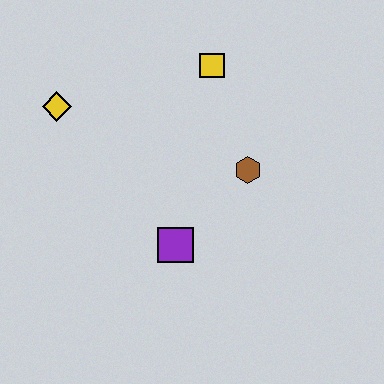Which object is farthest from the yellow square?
The purple square is farthest from the yellow square.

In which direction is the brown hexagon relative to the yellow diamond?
The brown hexagon is to the right of the yellow diamond.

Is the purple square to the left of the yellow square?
Yes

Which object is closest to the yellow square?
The brown hexagon is closest to the yellow square.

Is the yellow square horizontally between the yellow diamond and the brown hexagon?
Yes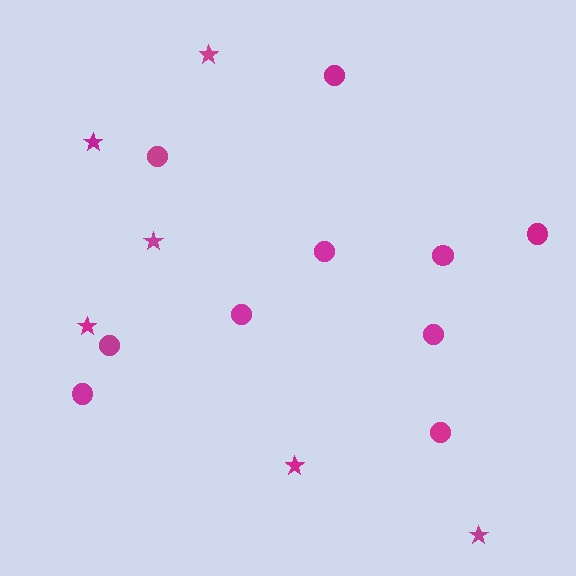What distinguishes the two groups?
There are 2 groups: one group of stars (6) and one group of circles (10).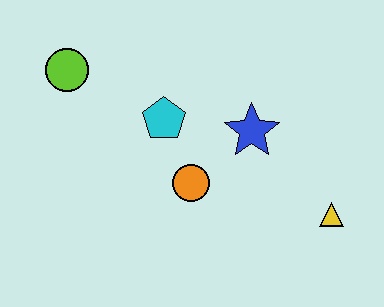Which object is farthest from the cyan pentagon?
The yellow triangle is farthest from the cyan pentagon.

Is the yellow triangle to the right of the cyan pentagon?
Yes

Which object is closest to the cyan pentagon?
The orange circle is closest to the cyan pentagon.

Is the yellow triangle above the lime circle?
No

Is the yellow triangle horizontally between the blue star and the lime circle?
No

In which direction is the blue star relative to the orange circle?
The blue star is to the right of the orange circle.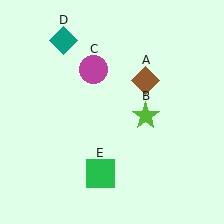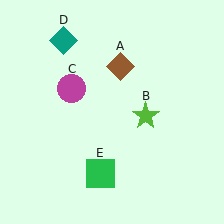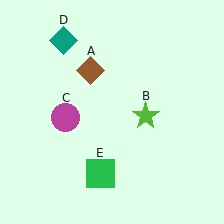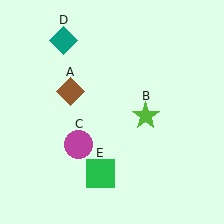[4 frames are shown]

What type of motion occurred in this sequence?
The brown diamond (object A), magenta circle (object C) rotated counterclockwise around the center of the scene.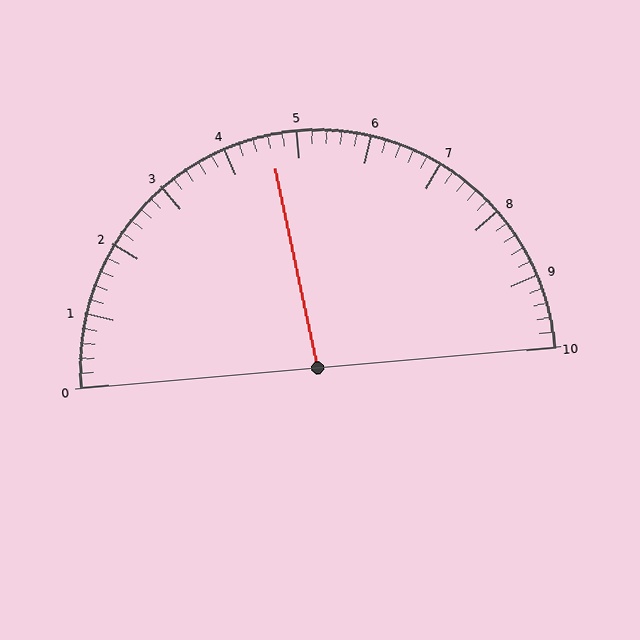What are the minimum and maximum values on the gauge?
The gauge ranges from 0 to 10.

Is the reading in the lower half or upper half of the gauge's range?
The reading is in the lower half of the range (0 to 10).